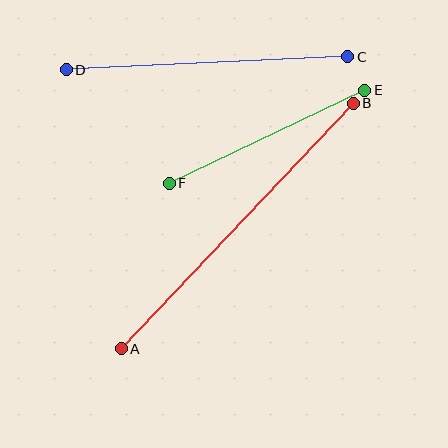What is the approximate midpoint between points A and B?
The midpoint is at approximately (237, 226) pixels.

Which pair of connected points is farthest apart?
Points A and B are farthest apart.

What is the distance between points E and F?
The distance is approximately 216 pixels.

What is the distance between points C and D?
The distance is approximately 282 pixels.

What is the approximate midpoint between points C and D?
The midpoint is at approximately (207, 63) pixels.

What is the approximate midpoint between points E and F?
The midpoint is at approximately (267, 137) pixels.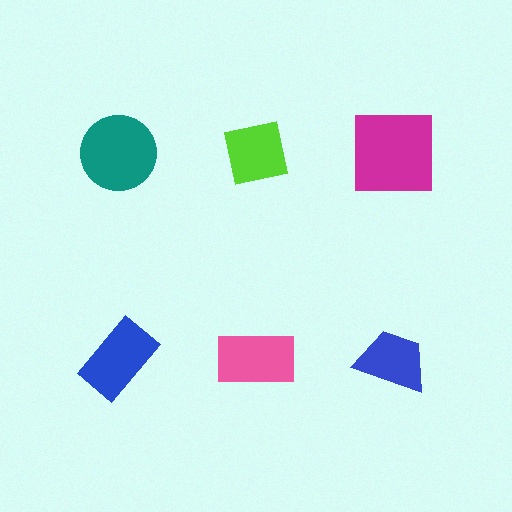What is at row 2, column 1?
A blue rectangle.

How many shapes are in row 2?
3 shapes.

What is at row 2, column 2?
A pink rectangle.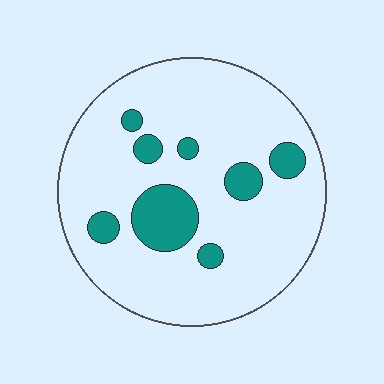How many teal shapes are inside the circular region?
8.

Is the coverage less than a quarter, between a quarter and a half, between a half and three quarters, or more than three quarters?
Less than a quarter.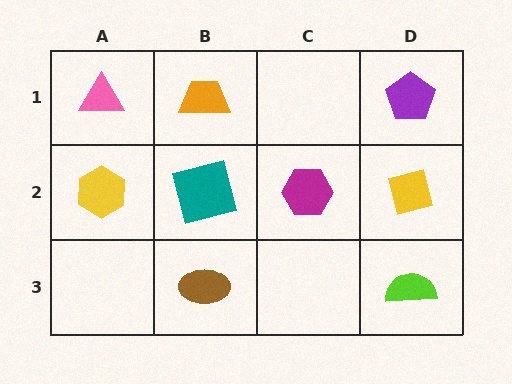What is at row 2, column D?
A yellow square.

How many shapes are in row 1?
3 shapes.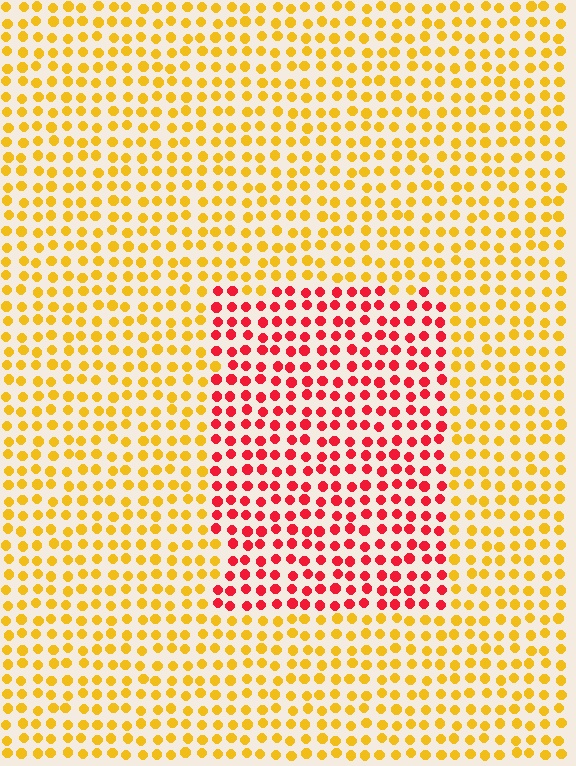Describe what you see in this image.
The image is filled with small yellow elements in a uniform arrangement. A rectangle-shaped region is visible where the elements are tinted to a slightly different hue, forming a subtle color boundary.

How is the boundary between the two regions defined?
The boundary is defined purely by a slight shift in hue (about 53 degrees). Spacing, size, and orientation are identical on both sides.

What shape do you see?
I see a rectangle.